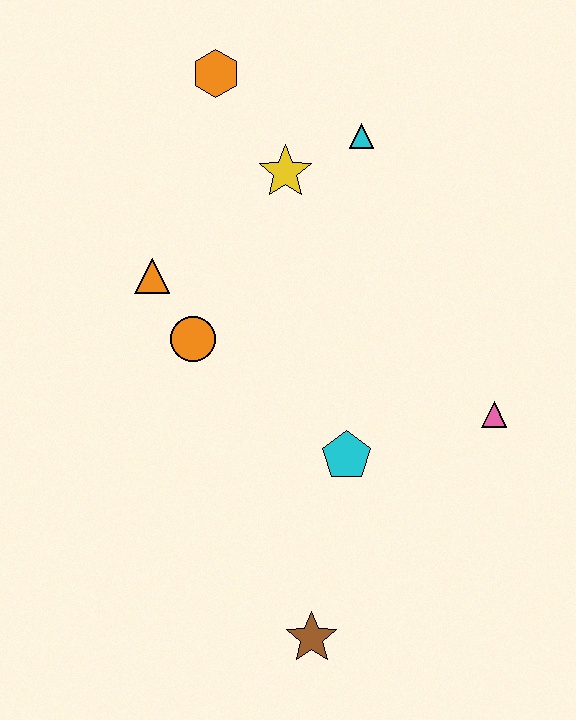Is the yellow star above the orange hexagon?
No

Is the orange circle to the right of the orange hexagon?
No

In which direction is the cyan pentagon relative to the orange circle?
The cyan pentagon is to the right of the orange circle.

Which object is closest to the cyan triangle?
The yellow star is closest to the cyan triangle.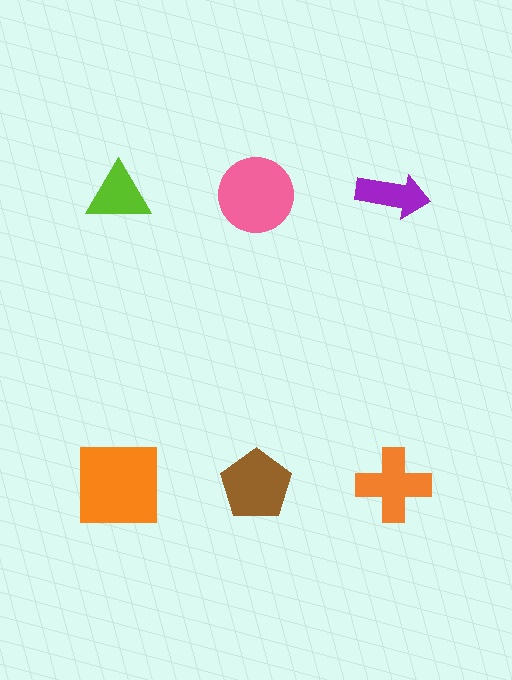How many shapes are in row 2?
3 shapes.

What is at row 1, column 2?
A pink circle.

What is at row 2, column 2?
A brown pentagon.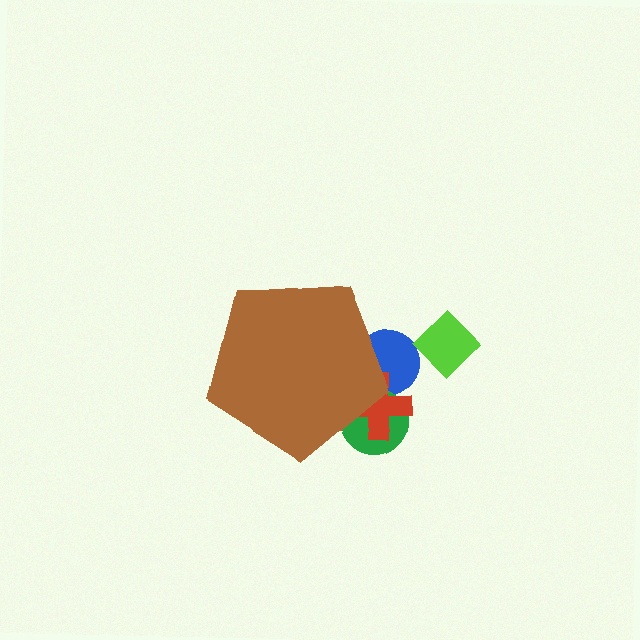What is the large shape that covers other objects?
A brown pentagon.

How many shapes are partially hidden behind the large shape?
3 shapes are partially hidden.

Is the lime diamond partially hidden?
No, the lime diamond is fully visible.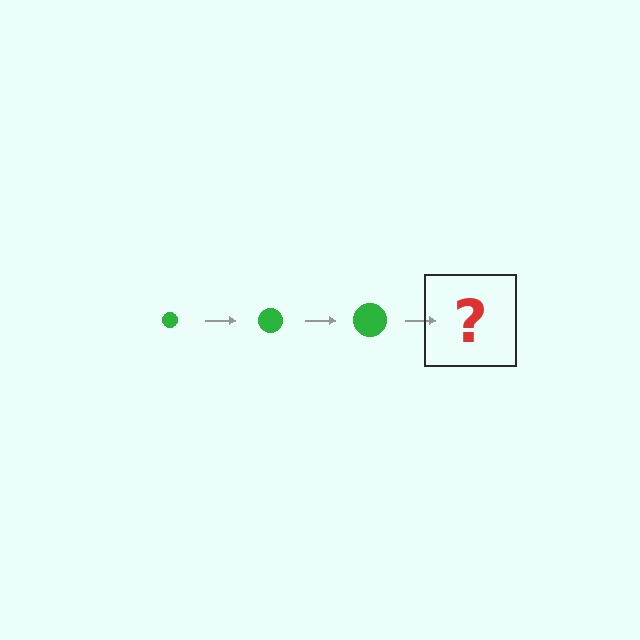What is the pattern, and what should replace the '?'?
The pattern is that the circle gets progressively larger each step. The '?' should be a green circle, larger than the previous one.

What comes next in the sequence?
The next element should be a green circle, larger than the previous one.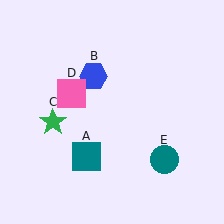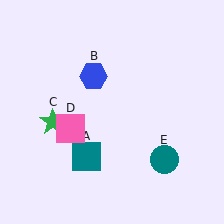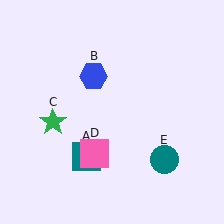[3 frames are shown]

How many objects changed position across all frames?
1 object changed position: pink square (object D).